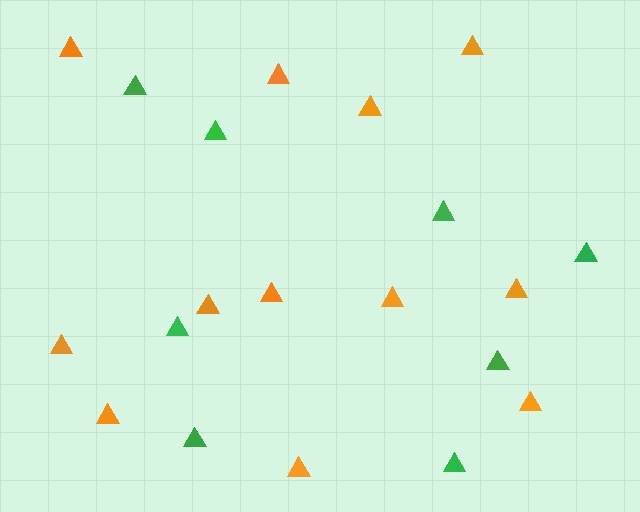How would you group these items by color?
There are 2 groups: one group of orange triangles (12) and one group of green triangles (8).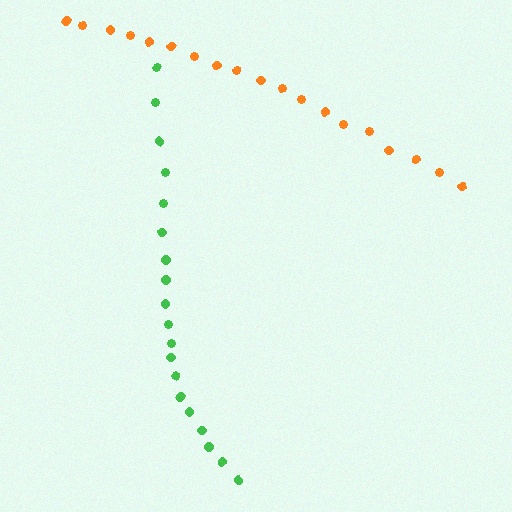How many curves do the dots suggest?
There are 2 distinct paths.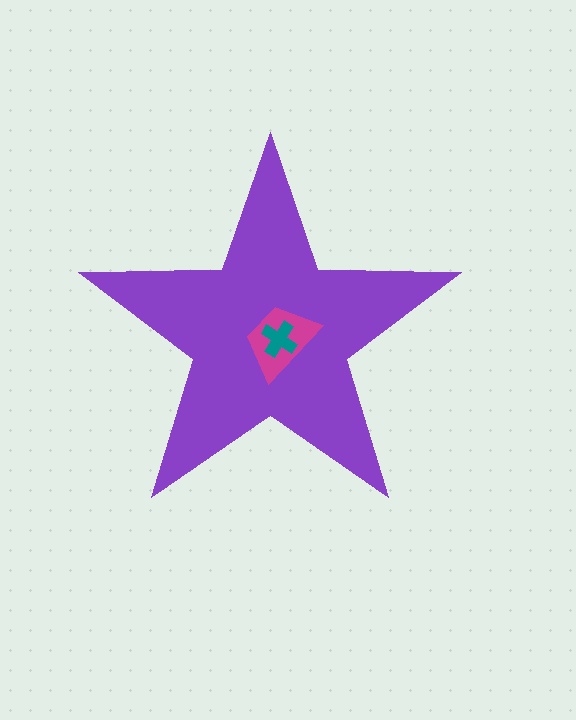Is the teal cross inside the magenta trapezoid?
Yes.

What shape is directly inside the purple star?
The magenta trapezoid.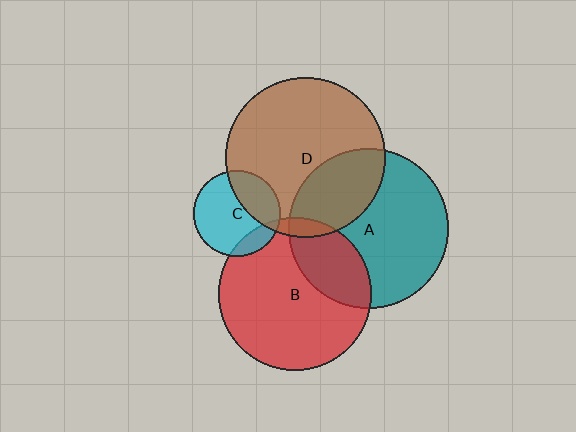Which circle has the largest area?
Circle D (brown).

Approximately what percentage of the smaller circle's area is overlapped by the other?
Approximately 30%.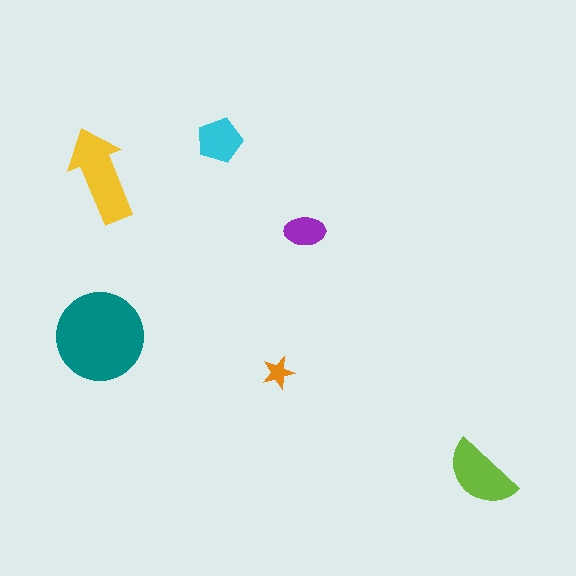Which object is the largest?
The teal circle.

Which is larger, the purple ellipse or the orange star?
The purple ellipse.